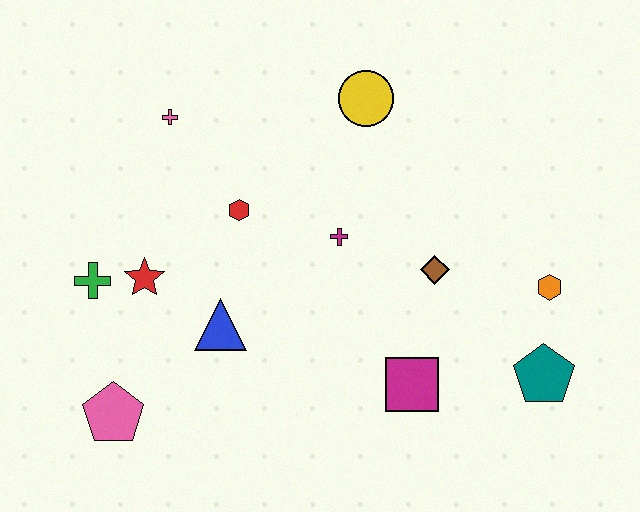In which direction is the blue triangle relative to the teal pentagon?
The blue triangle is to the left of the teal pentagon.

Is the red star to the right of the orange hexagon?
No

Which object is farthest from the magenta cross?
The pink pentagon is farthest from the magenta cross.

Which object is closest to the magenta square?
The brown diamond is closest to the magenta square.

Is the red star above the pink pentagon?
Yes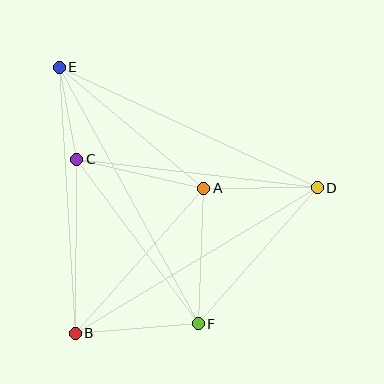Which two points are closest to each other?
Points C and E are closest to each other.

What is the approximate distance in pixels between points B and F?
The distance between B and F is approximately 123 pixels.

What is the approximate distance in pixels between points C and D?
The distance between C and D is approximately 242 pixels.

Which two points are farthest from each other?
Points E and F are farthest from each other.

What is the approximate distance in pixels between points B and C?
The distance between B and C is approximately 174 pixels.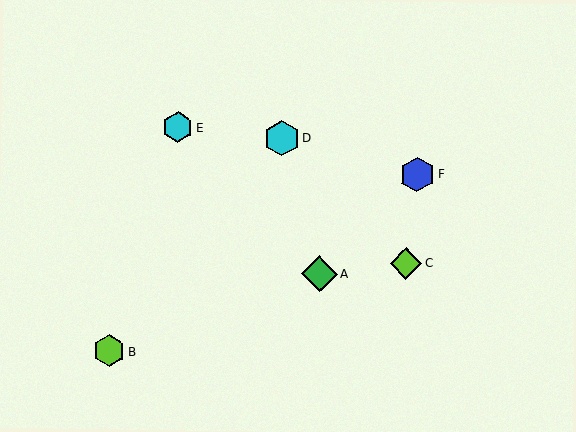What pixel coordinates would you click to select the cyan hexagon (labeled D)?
Click at (282, 138) to select the cyan hexagon D.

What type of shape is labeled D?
Shape D is a cyan hexagon.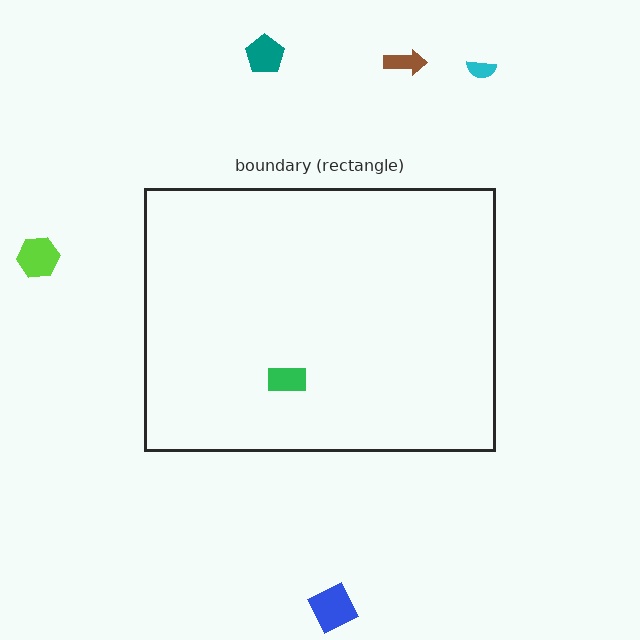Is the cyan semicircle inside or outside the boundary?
Outside.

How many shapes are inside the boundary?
1 inside, 5 outside.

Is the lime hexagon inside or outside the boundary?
Outside.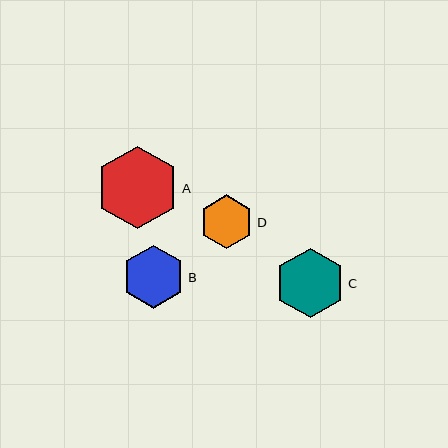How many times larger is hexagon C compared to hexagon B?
Hexagon C is approximately 1.1 times the size of hexagon B.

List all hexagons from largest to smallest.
From largest to smallest: A, C, B, D.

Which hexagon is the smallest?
Hexagon D is the smallest with a size of approximately 54 pixels.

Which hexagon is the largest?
Hexagon A is the largest with a size of approximately 83 pixels.